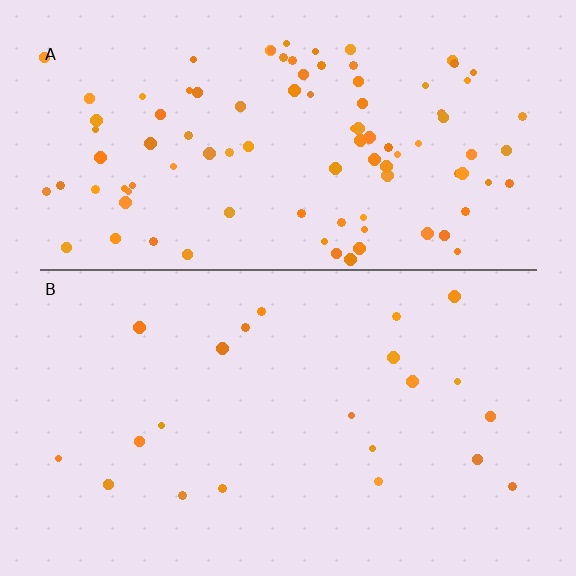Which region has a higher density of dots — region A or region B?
A (the top).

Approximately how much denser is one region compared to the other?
Approximately 4.4× — region A over region B.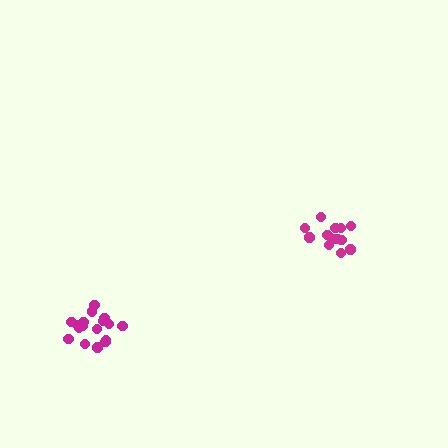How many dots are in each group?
Group 1: 13 dots, Group 2: 18 dots (31 total).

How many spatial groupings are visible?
There are 2 spatial groupings.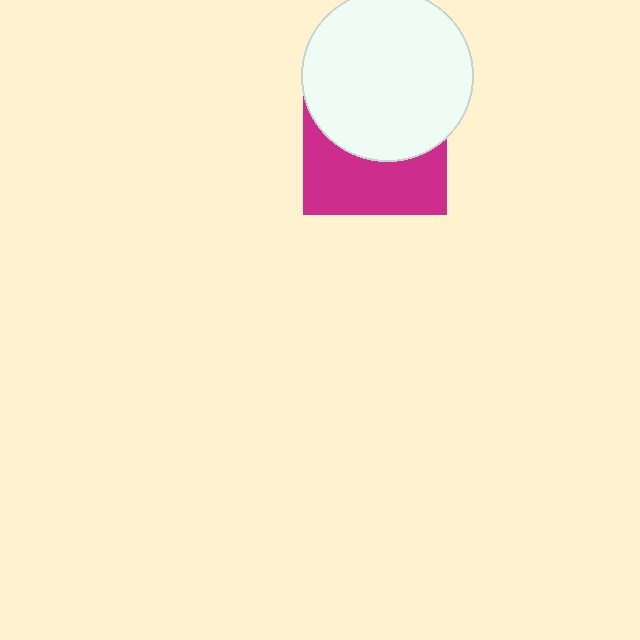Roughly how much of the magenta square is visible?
About half of it is visible (roughly 46%).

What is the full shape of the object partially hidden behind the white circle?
The partially hidden object is a magenta square.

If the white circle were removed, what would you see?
You would see the complete magenta square.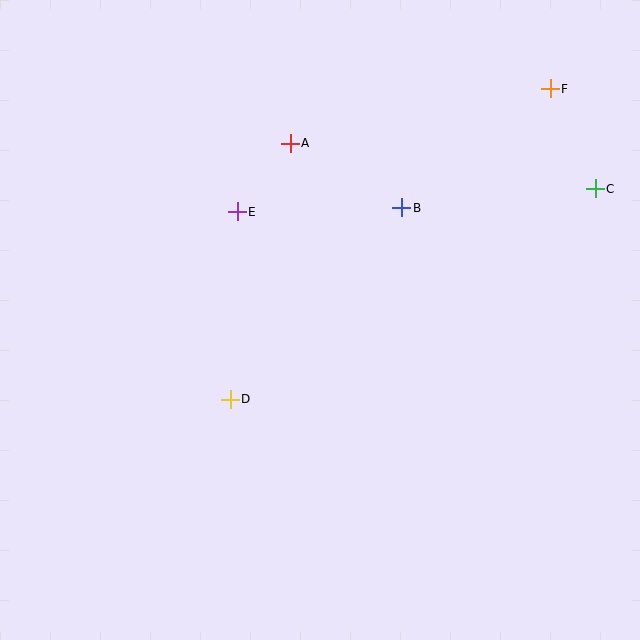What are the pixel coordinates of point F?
Point F is at (550, 89).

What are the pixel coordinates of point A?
Point A is at (290, 143).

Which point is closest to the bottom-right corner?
Point C is closest to the bottom-right corner.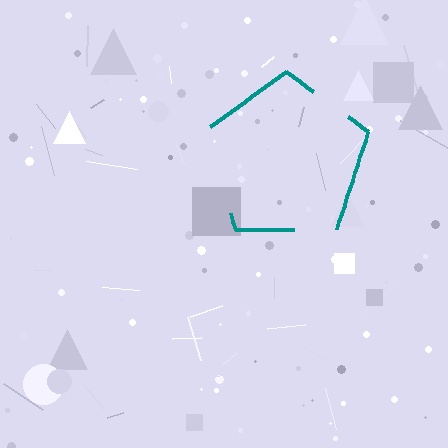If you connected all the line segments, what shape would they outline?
They would outline a pentagon.